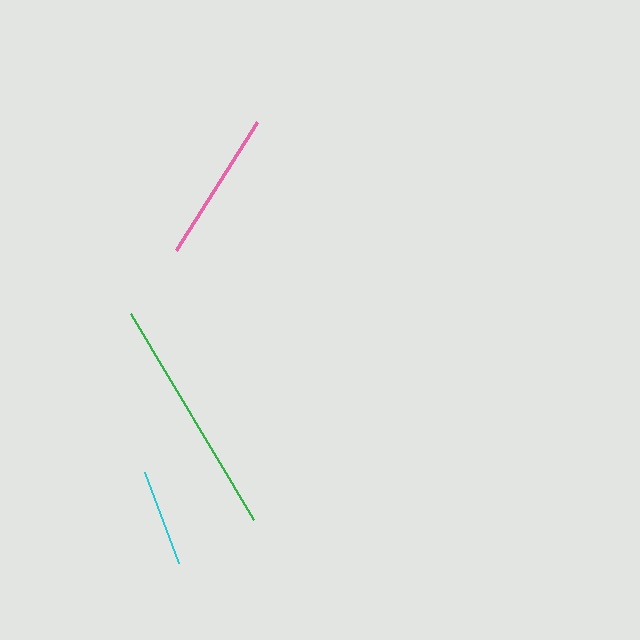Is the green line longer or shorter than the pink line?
The green line is longer than the pink line.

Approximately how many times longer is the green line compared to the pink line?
The green line is approximately 1.6 times the length of the pink line.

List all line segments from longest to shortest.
From longest to shortest: green, pink, cyan.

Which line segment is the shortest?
The cyan line is the shortest at approximately 97 pixels.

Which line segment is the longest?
The green line is the longest at approximately 241 pixels.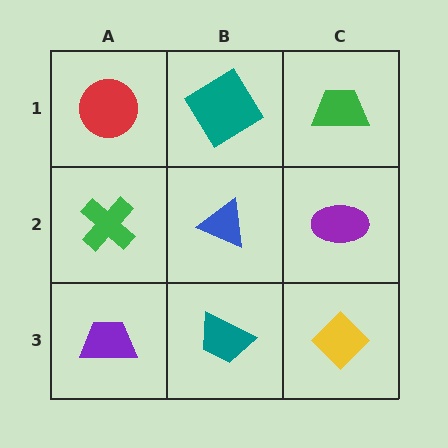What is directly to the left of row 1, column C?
A teal diamond.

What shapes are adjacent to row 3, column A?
A green cross (row 2, column A), a teal trapezoid (row 3, column B).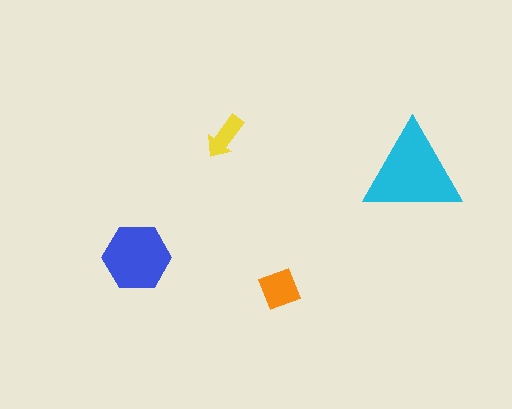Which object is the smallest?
The yellow arrow.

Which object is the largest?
The cyan triangle.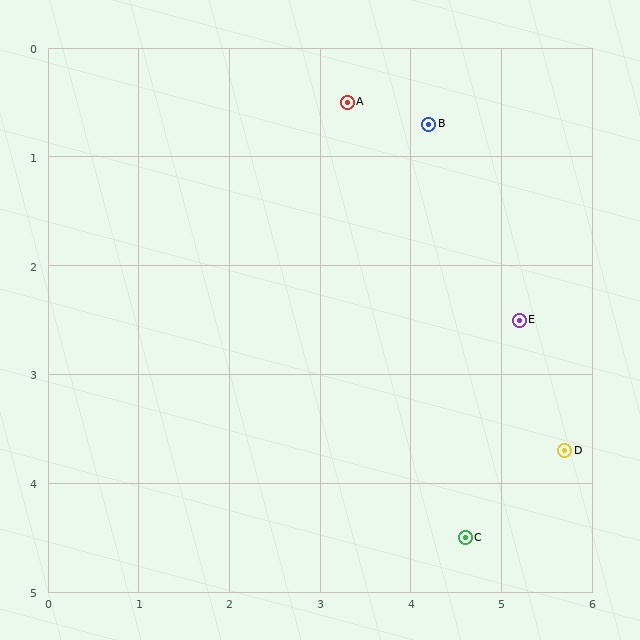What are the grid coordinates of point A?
Point A is at approximately (3.3, 0.5).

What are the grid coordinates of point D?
Point D is at approximately (5.7, 3.7).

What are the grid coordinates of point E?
Point E is at approximately (5.2, 2.5).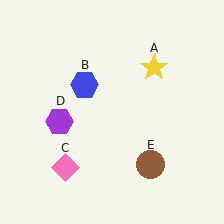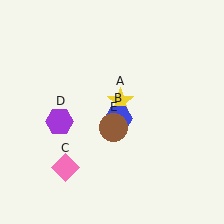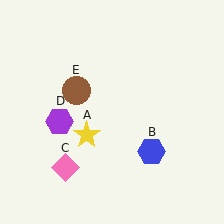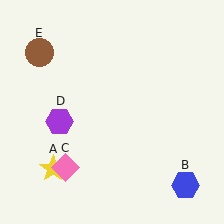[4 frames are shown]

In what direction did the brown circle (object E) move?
The brown circle (object E) moved up and to the left.